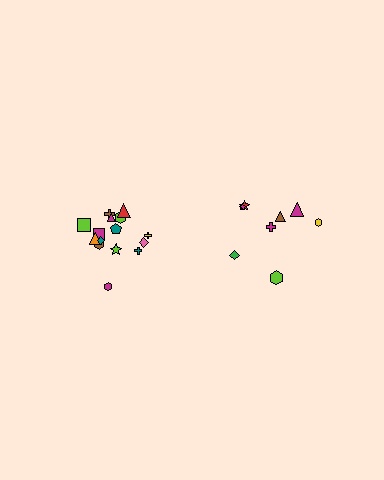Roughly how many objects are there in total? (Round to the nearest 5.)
Roughly 25 objects in total.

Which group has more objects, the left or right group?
The left group.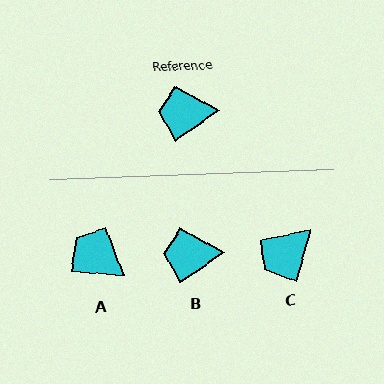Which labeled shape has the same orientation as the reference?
B.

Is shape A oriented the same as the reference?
No, it is off by about 39 degrees.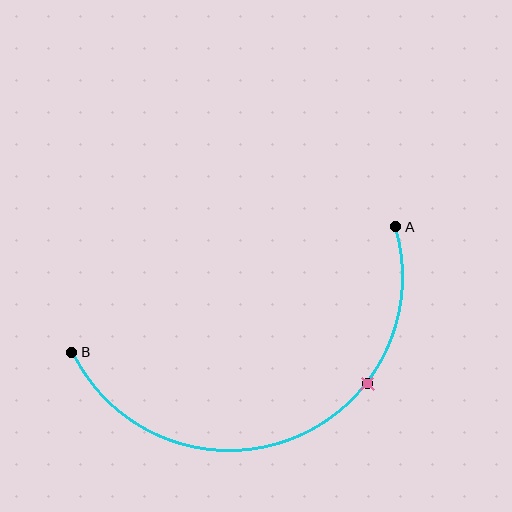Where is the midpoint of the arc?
The arc midpoint is the point on the curve farthest from the straight line joining A and B. It sits below that line.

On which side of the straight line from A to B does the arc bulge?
The arc bulges below the straight line connecting A and B.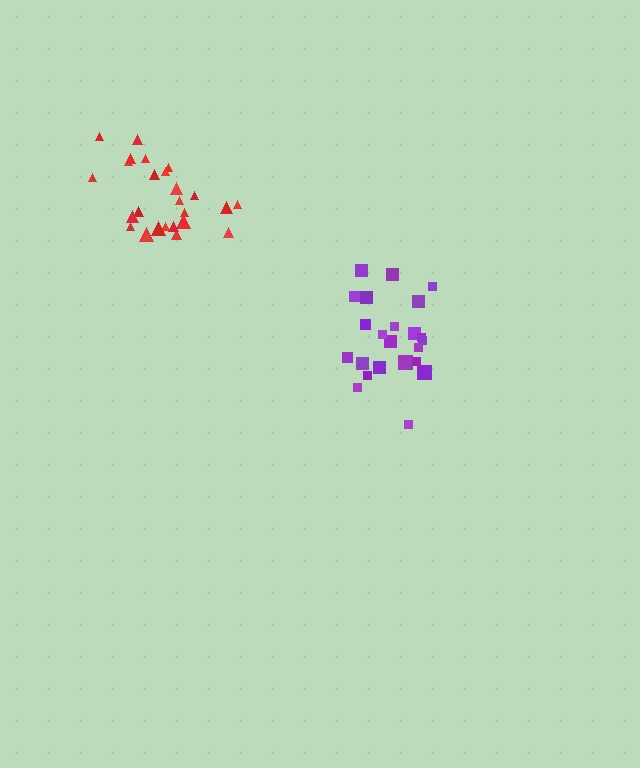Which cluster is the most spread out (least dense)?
Red.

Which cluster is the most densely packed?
Purple.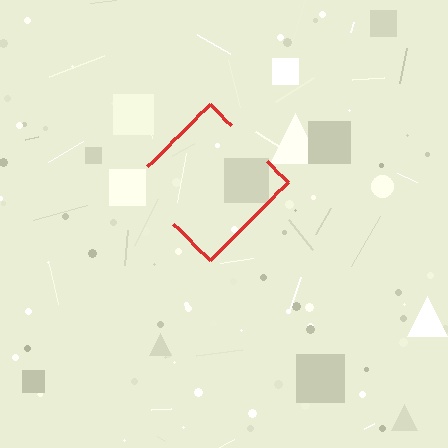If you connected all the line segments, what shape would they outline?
They would outline a diamond.